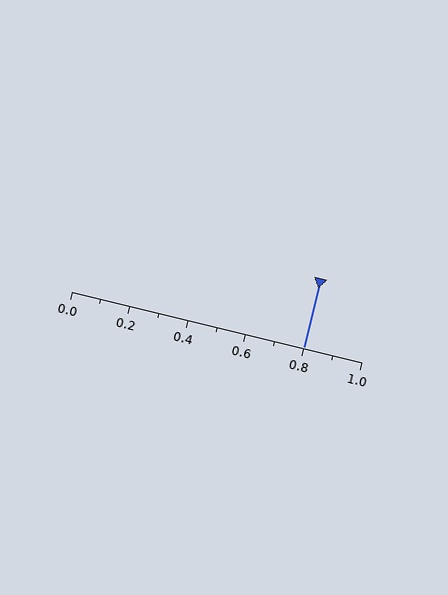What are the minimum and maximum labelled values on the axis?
The axis runs from 0.0 to 1.0.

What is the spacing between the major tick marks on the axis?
The major ticks are spaced 0.2 apart.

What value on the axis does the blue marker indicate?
The marker indicates approximately 0.8.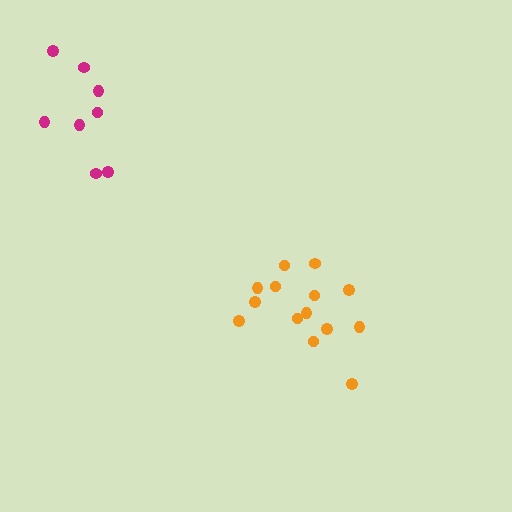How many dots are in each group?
Group 1: 14 dots, Group 2: 8 dots (22 total).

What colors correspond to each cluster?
The clusters are colored: orange, magenta.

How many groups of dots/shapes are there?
There are 2 groups.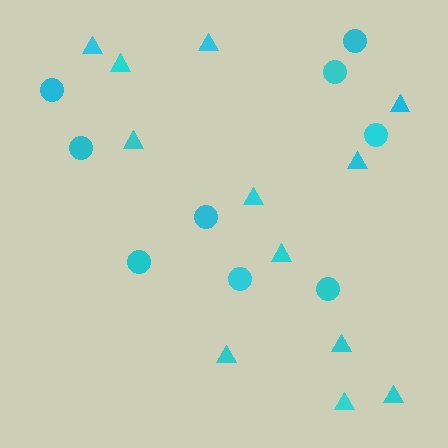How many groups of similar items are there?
There are 2 groups: one group of triangles (12) and one group of circles (9).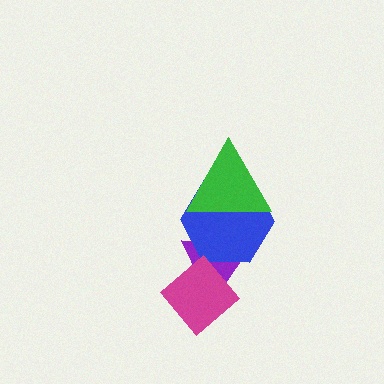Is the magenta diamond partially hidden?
No, no other shape covers it.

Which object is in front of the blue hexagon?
The green triangle is in front of the blue hexagon.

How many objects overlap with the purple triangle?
3 objects overlap with the purple triangle.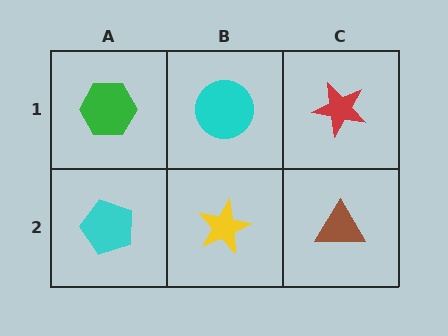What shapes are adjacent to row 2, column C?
A red star (row 1, column C), a yellow star (row 2, column B).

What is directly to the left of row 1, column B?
A green hexagon.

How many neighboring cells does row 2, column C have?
2.